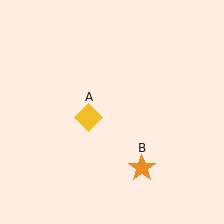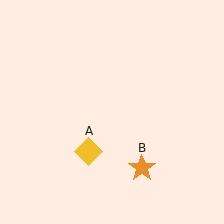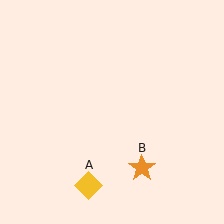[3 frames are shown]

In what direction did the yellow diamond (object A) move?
The yellow diamond (object A) moved down.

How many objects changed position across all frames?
1 object changed position: yellow diamond (object A).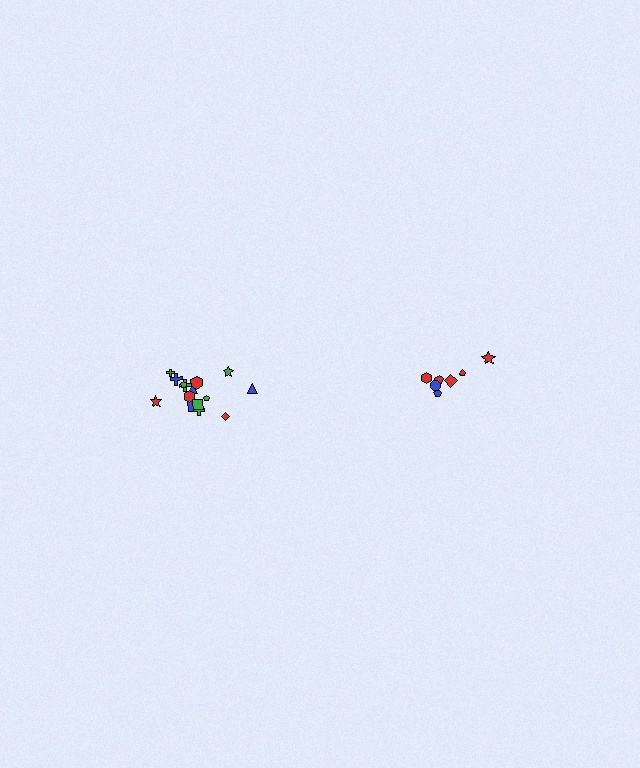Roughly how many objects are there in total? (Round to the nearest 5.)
Roughly 20 objects in total.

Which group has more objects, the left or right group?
The left group.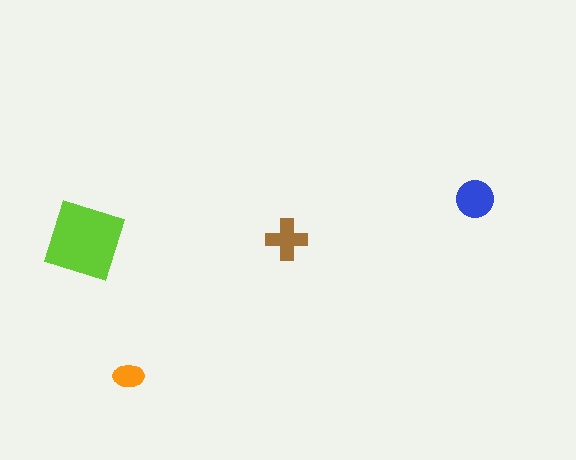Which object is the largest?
The lime square.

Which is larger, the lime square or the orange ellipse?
The lime square.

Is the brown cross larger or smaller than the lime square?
Smaller.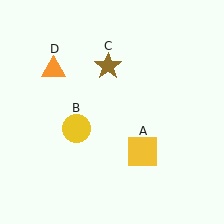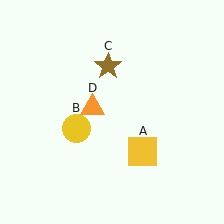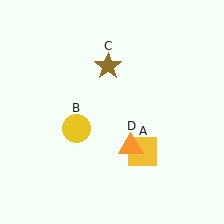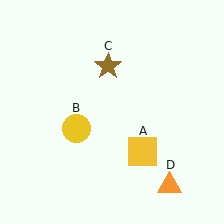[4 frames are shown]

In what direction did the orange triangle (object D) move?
The orange triangle (object D) moved down and to the right.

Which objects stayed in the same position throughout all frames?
Yellow square (object A) and yellow circle (object B) and brown star (object C) remained stationary.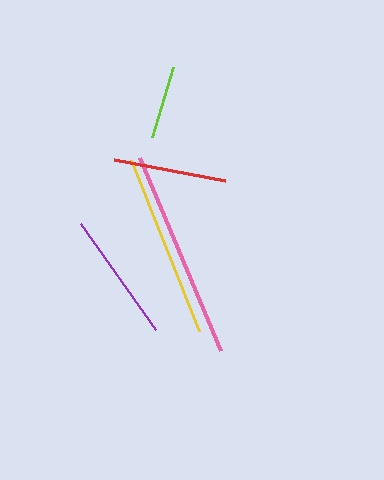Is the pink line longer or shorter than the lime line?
The pink line is longer than the lime line.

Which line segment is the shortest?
The lime line is the shortest at approximately 74 pixels.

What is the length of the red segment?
The red segment is approximately 113 pixels long.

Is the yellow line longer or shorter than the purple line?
The yellow line is longer than the purple line.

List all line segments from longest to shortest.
From longest to shortest: pink, yellow, purple, red, lime.